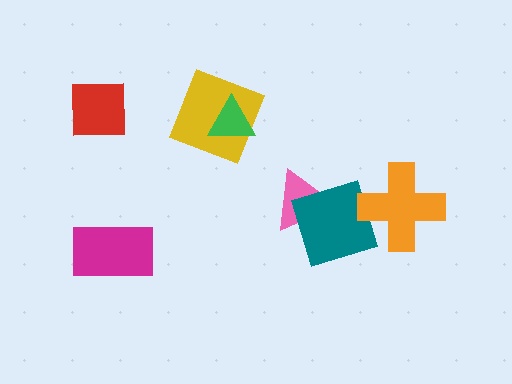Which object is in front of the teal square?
The orange cross is in front of the teal square.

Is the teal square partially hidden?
Yes, it is partially covered by another shape.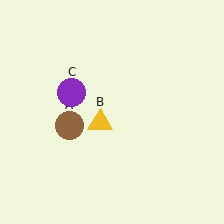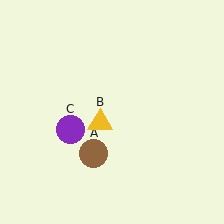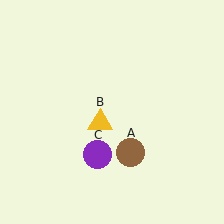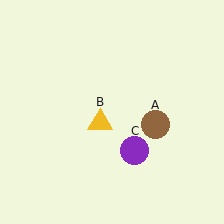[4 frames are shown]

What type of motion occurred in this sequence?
The brown circle (object A), purple circle (object C) rotated counterclockwise around the center of the scene.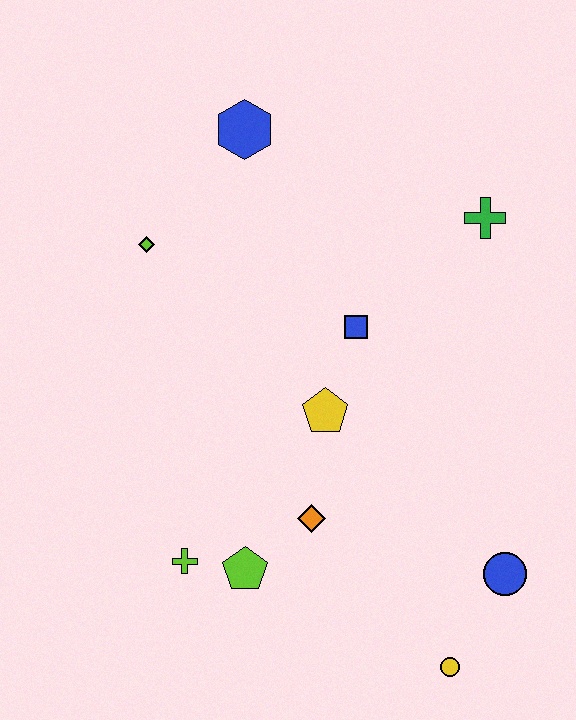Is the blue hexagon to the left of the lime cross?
No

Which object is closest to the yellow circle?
The blue circle is closest to the yellow circle.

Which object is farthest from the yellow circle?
The blue hexagon is farthest from the yellow circle.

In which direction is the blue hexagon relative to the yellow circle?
The blue hexagon is above the yellow circle.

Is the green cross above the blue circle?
Yes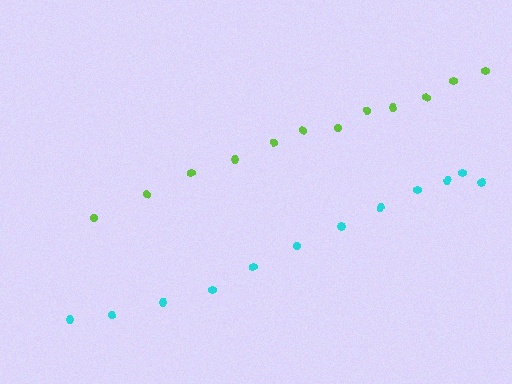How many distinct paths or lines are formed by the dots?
There are 2 distinct paths.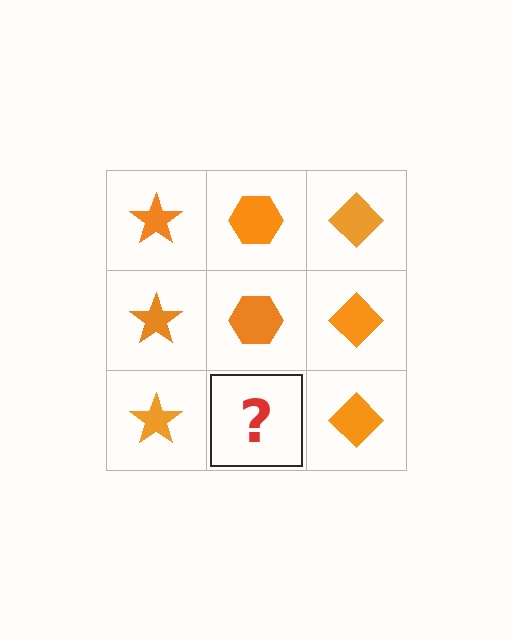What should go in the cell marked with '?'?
The missing cell should contain an orange hexagon.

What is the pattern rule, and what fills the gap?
The rule is that each column has a consistent shape. The gap should be filled with an orange hexagon.